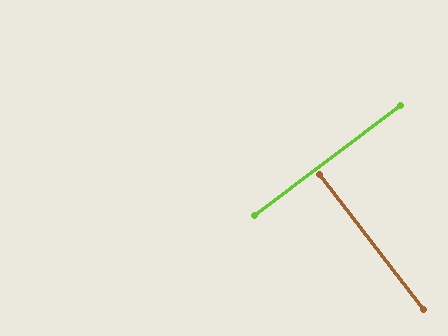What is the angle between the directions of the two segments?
Approximately 89 degrees.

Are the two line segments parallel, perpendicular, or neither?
Perpendicular — they meet at approximately 89°.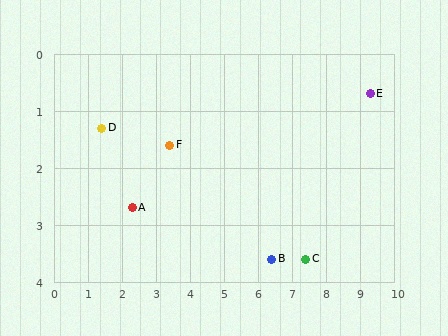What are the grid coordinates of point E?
Point E is at approximately (9.3, 0.7).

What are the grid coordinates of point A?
Point A is at approximately (2.3, 2.7).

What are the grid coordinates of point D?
Point D is at approximately (1.4, 1.3).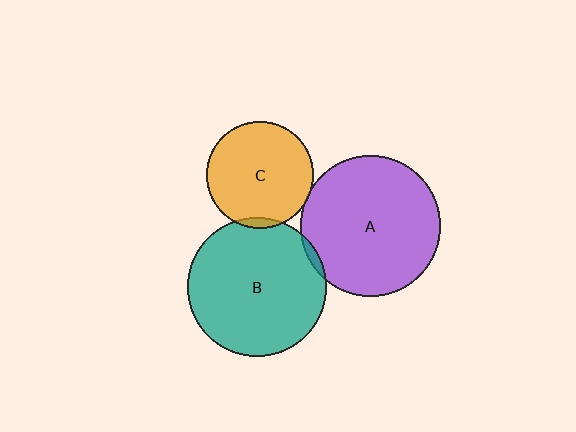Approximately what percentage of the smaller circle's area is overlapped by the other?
Approximately 5%.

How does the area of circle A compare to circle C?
Approximately 1.7 times.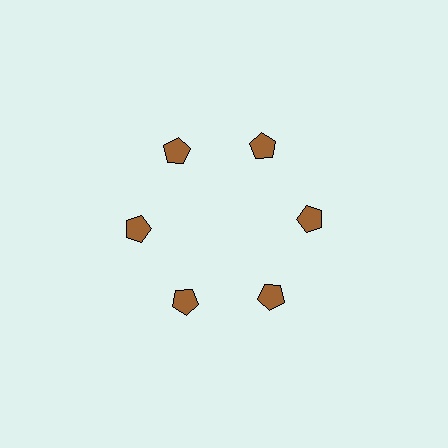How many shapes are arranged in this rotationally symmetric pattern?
There are 6 shapes, arranged in 6 groups of 1.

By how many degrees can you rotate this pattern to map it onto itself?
The pattern maps onto itself every 60 degrees of rotation.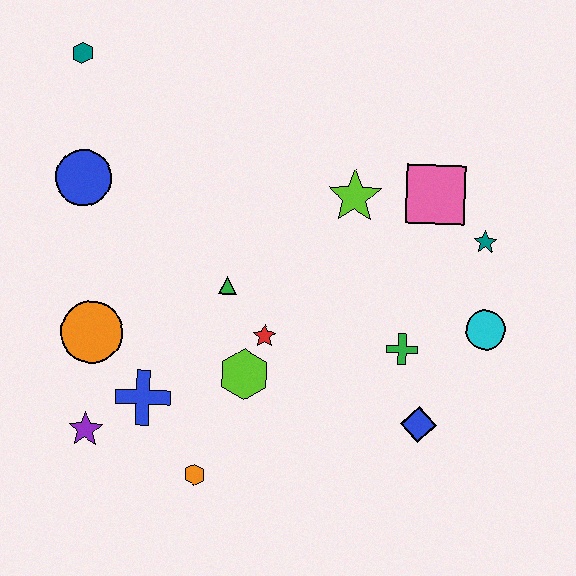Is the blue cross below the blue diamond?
No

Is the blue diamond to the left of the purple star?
No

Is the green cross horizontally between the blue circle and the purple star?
No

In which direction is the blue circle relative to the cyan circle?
The blue circle is to the left of the cyan circle.